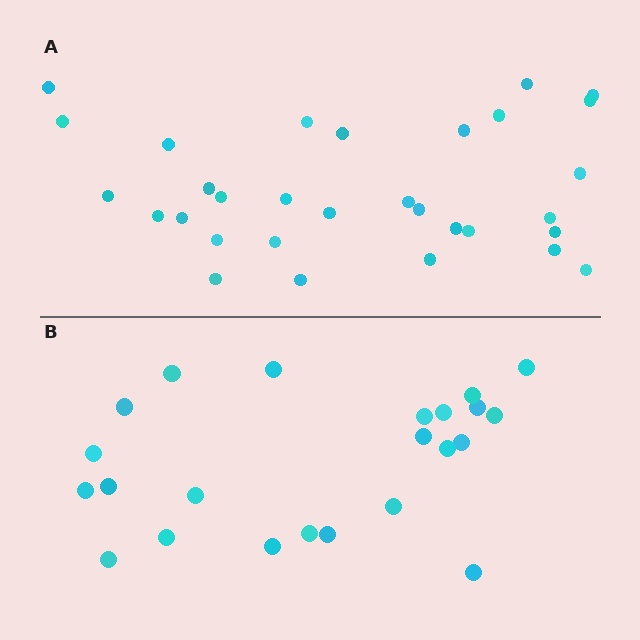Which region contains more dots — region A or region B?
Region A (the top region) has more dots.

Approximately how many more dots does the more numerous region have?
Region A has roughly 8 or so more dots than region B.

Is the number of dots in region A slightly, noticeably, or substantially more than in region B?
Region A has noticeably more, but not dramatically so. The ratio is roughly 1.3 to 1.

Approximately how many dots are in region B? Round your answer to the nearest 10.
About 20 dots. (The exact count is 23, which rounds to 20.)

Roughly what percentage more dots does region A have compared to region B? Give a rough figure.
About 35% more.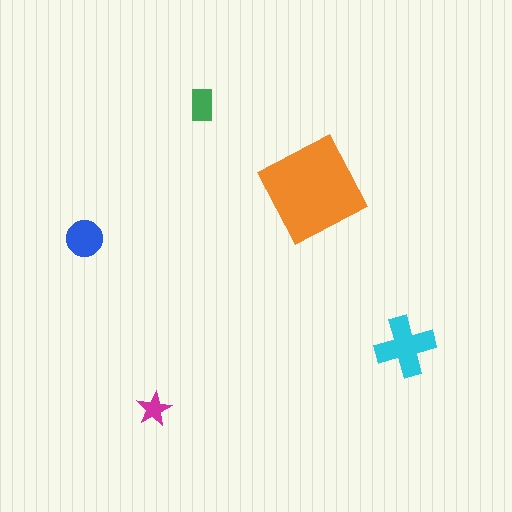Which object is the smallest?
The magenta star.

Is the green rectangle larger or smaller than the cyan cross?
Smaller.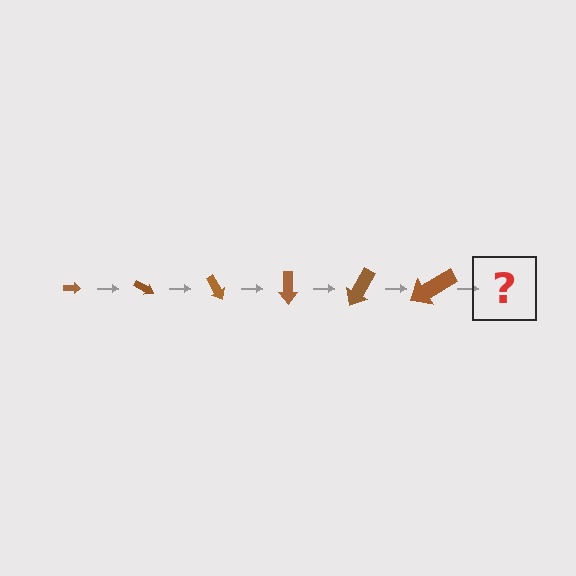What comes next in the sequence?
The next element should be an arrow, larger than the previous one and rotated 180 degrees from the start.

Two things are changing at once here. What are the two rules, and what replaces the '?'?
The two rules are that the arrow grows larger each step and it rotates 30 degrees each step. The '?' should be an arrow, larger than the previous one and rotated 180 degrees from the start.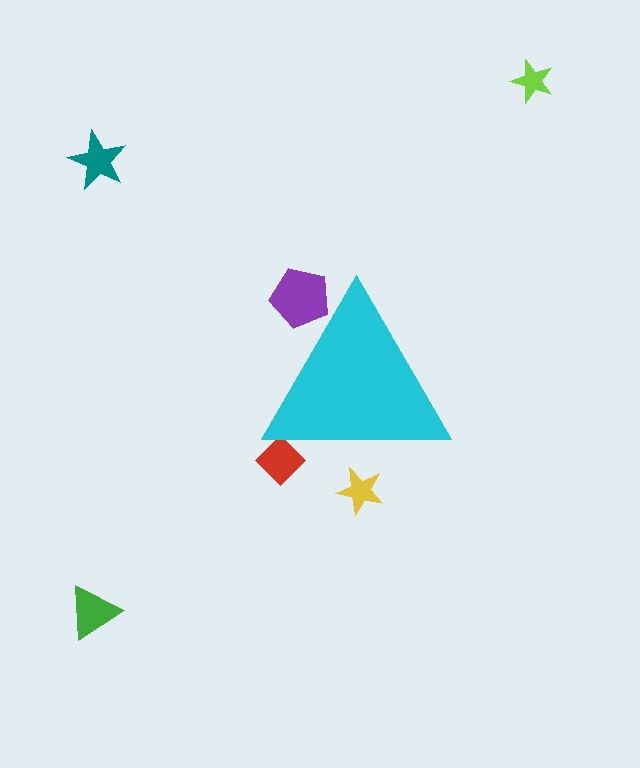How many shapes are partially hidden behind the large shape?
3 shapes are partially hidden.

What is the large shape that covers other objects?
A cyan triangle.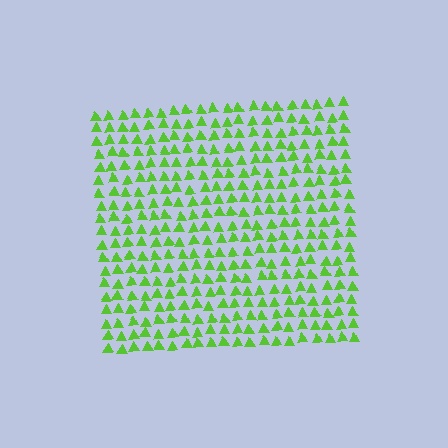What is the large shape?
The large shape is a square.